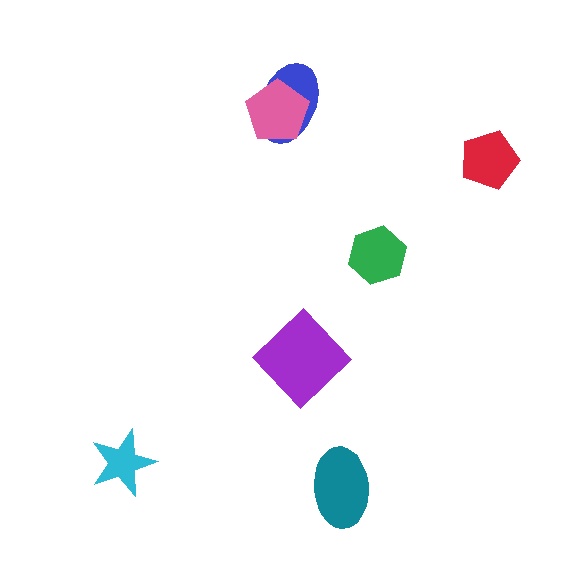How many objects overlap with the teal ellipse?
0 objects overlap with the teal ellipse.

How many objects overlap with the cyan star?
0 objects overlap with the cyan star.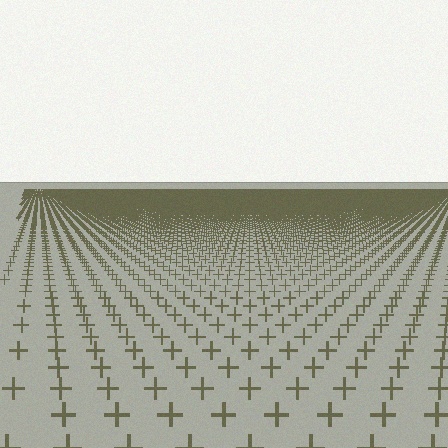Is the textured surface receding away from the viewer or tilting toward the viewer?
The surface is receding away from the viewer. Texture elements get smaller and denser toward the top.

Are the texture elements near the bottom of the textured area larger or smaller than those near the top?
Larger. Near the bottom, elements are closer to the viewer and appear at a bigger on-screen size.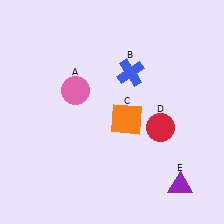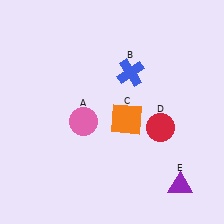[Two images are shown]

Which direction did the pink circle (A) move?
The pink circle (A) moved down.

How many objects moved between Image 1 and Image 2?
1 object moved between the two images.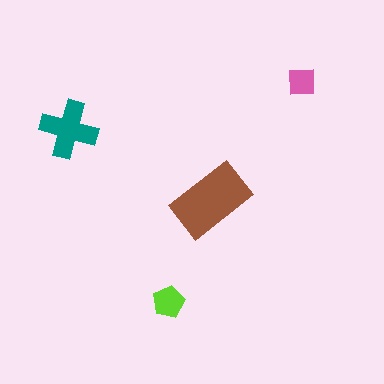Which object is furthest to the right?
The pink square is rightmost.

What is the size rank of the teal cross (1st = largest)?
2nd.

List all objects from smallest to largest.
The pink square, the lime pentagon, the teal cross, the brown rectangle.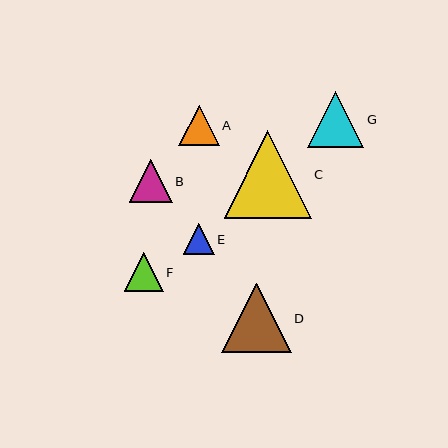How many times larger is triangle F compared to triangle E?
Triangle F is approximately 1.3 times the size of triangle E.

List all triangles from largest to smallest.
From largest to smallest: C, D, G, B, A, F, E.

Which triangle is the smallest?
Triangle E is the smallest with a size of approximately 31 pixels.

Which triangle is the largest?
Triangle C is the largest with a size of approximately 87 pixels.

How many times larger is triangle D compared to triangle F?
Triangle D is approximately 1.8 times the size of triangle F.